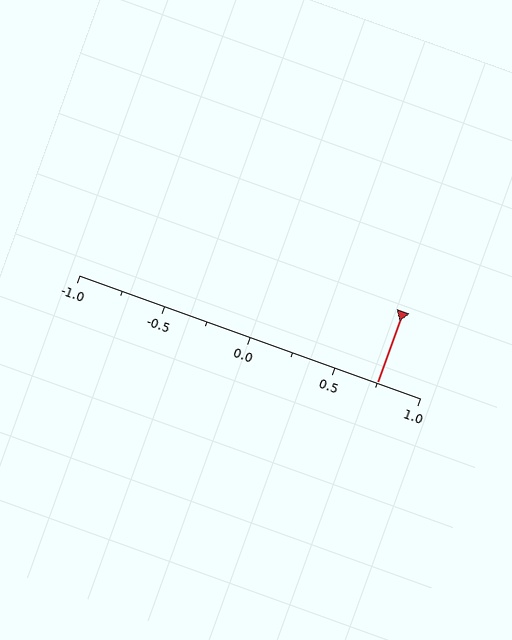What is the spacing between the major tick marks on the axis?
The major ticks are spaced 0.5 apart.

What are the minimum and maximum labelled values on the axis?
The axis runs from -1.0 to 1.0.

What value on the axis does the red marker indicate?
The marker indicates approximately 0.75.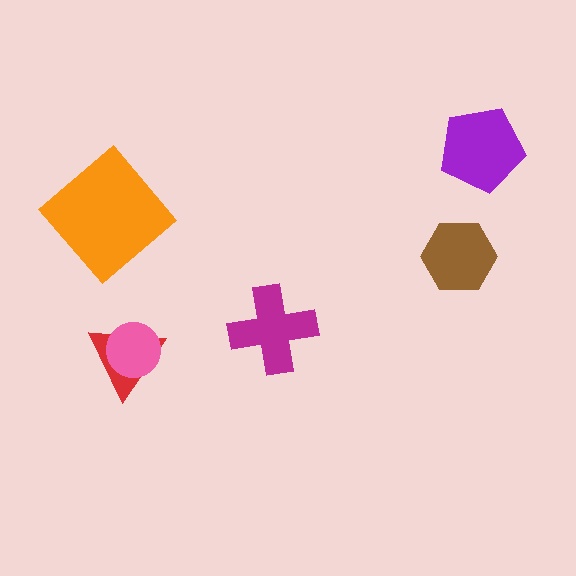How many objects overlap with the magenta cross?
0 objects overlap with the magenta cross.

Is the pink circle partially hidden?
No, no other shape covers it.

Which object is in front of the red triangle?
The pink circle is in front of the red triangle.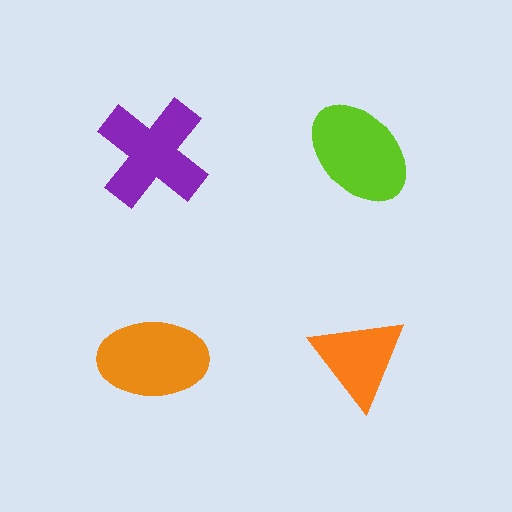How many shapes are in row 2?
2 shapes.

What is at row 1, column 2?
A lime ellipse.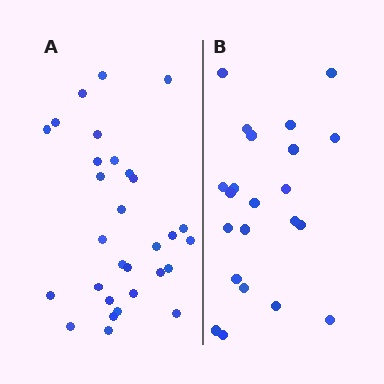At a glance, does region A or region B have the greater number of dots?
Region A (the left region) has more dots.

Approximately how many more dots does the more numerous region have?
Region A has roughly 8 or so more dots than region B.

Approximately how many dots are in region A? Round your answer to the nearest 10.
About 30 dots.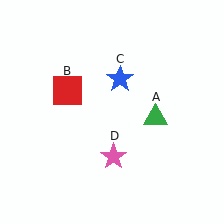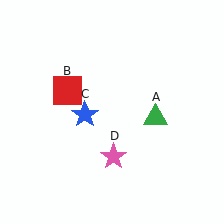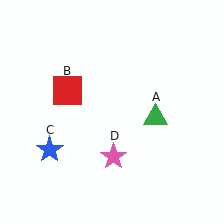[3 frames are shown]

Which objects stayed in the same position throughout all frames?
Green triangle (object A) and red square (object B) and pink star (object D) remained stationary.